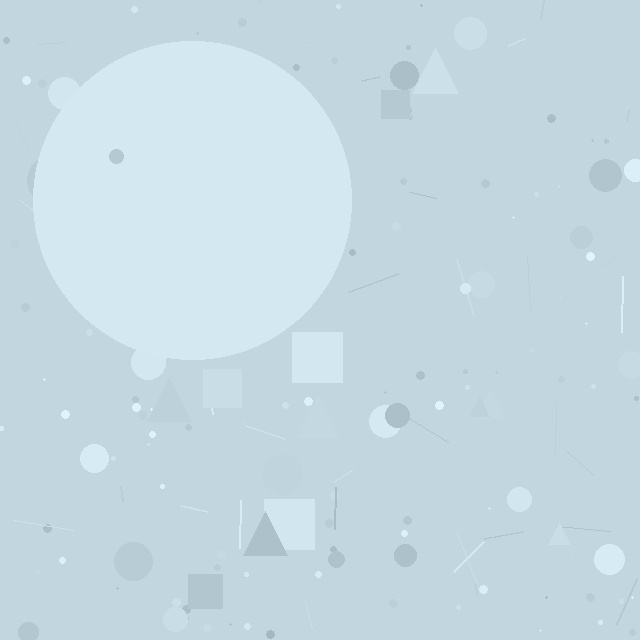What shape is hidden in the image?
A circle is hidden in the image.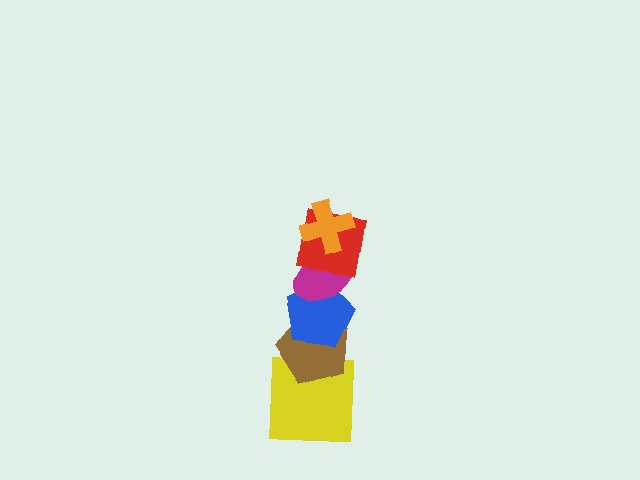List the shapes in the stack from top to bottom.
From top to bottom: the orange cross, the red square, the magenta ellipse, the blue pentagon, the brown pentagon, the yellow square.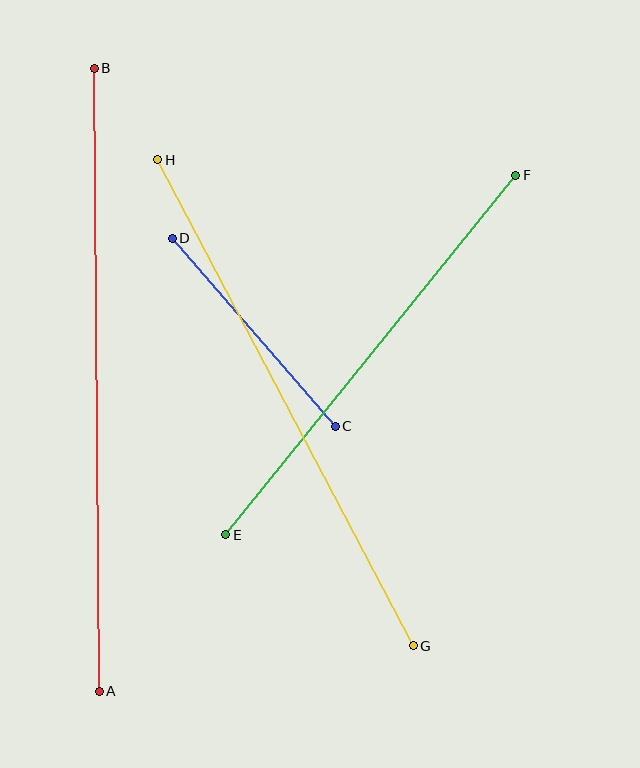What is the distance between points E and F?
The distance is approximately 462 pixels.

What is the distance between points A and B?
The distance is approximately 623 pixels.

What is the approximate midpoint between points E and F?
The midpoint is at approximately (371, 355) pixels.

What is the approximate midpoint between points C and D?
The midpoint is at approximately (254, 332) pixels.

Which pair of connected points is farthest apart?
Points A and B are farthest apart.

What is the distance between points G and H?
The distance is approximately 549 pixels.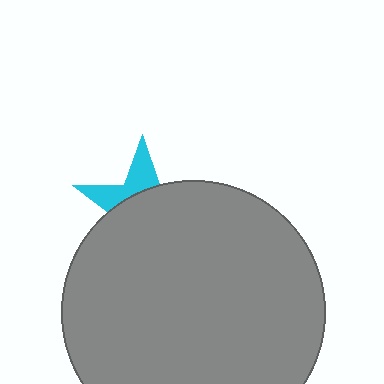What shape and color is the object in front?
The object in front is a gray circle.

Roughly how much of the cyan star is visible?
A small part of it is visible (roughly 30%).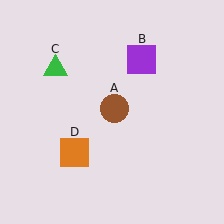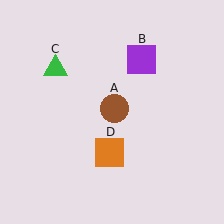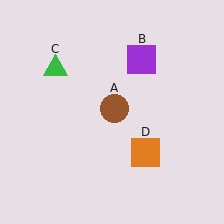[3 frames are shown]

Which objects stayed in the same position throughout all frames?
Brown circle (object A) and purple square (object B) and green triangle (object C) remained stationary.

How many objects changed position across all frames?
1 object changed position: orange square (object D).